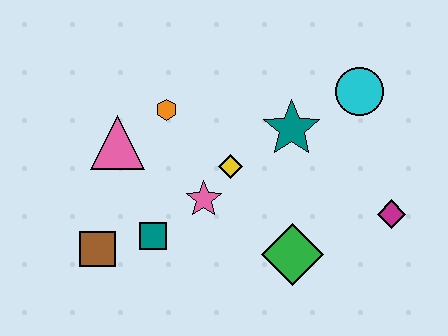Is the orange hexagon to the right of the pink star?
No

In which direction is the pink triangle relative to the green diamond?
The pink triangle is to the left of the green diamond.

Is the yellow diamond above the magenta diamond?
Yes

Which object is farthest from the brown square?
The cyan circle is farthest from the brown square.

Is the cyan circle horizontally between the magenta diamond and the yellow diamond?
Yes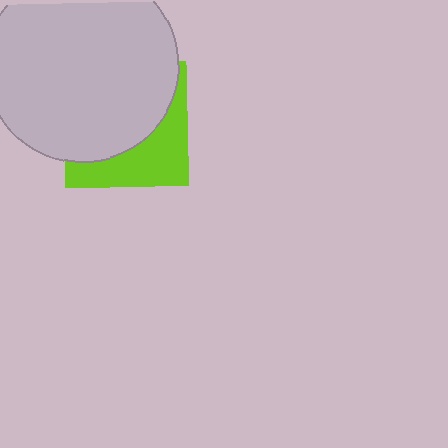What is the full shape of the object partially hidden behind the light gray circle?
The partially hidden object is a lime square.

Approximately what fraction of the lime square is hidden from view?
Roughly 63% of the lime square is hidden behind the light gray circle.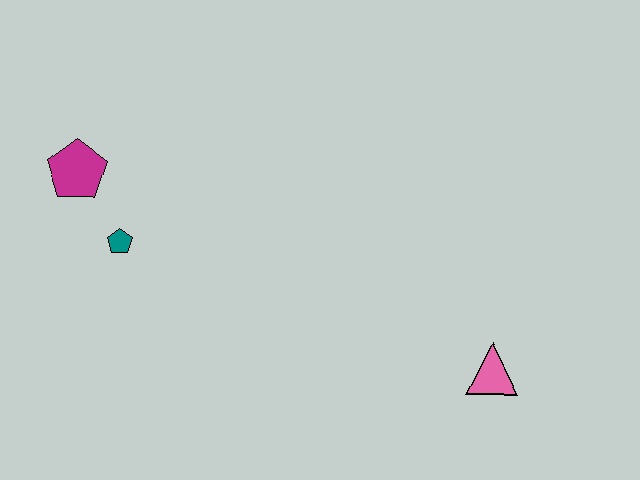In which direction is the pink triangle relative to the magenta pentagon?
The pink triangle is to the right of the magenta pentagon.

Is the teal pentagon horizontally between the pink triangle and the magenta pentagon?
Yes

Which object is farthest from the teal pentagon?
The pink triangle is farthest from the teal pentagon.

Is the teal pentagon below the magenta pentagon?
Yes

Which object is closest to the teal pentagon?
The magenta pentagon is closest to the teal pentagon.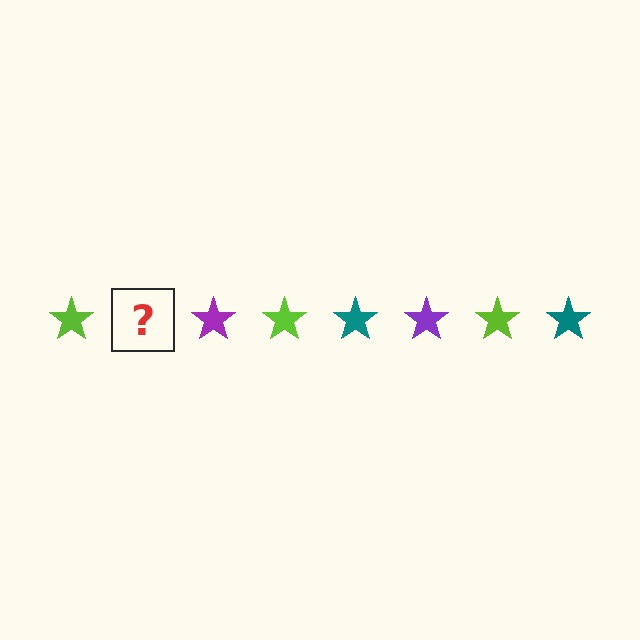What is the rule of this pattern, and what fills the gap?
The rule is that the pattern cycles through lime, teal, purple stars. The gap should be filled with a teal star.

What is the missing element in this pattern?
The missing element is a teal star.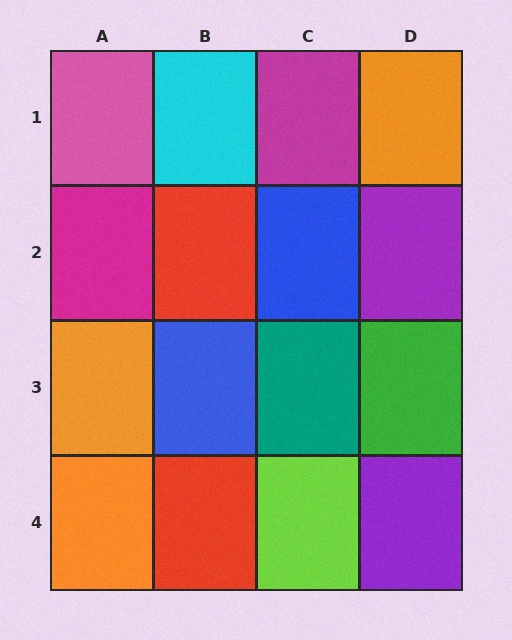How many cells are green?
1 cell is green.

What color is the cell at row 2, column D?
Purple.